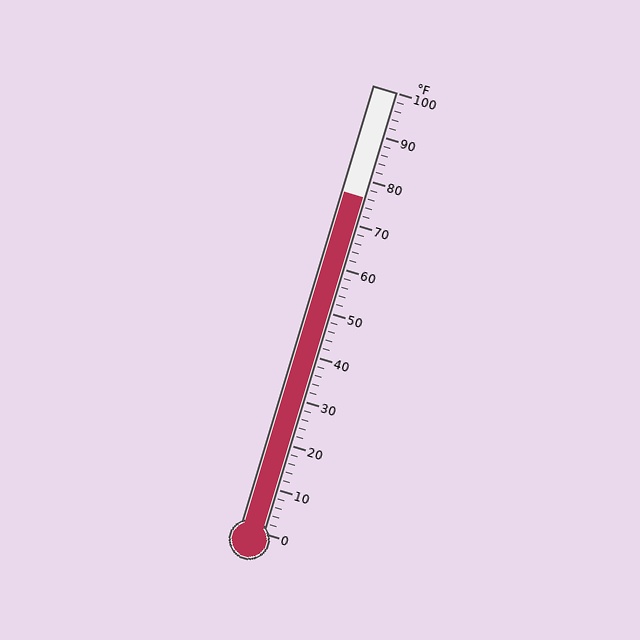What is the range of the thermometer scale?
The thermometer scale ranges from 0°F to 100°F.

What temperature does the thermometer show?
The thermometer shows approximately 76°F.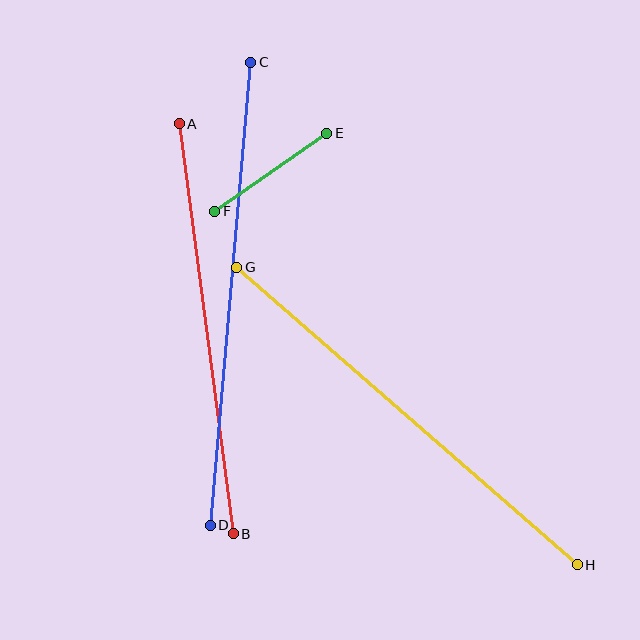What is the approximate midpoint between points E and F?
The midpoint is at approximately (271, 172) pixels.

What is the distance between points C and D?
The distance is approximately 465 pixels.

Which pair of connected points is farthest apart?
Points C and D are farthest apart.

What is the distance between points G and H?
The distance is approximately 452 pixels.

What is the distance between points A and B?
The distance is approximately 414 pixels.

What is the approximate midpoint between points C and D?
The midpoint is at approximately (230, 294) pixels.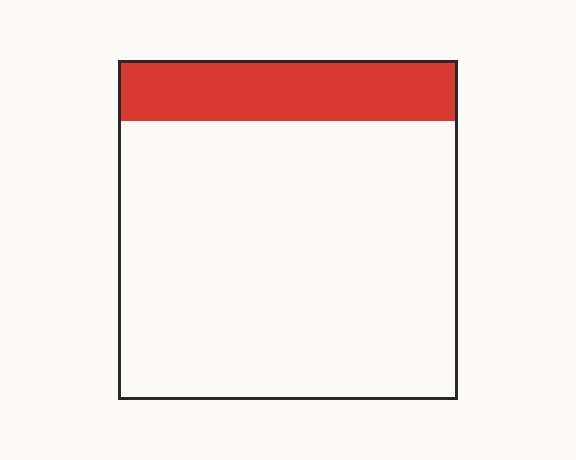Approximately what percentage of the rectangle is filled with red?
Approximately 20%.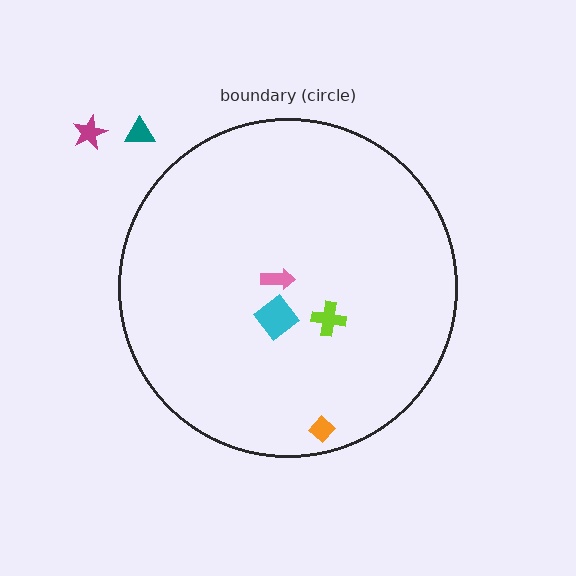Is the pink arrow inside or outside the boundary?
Inside.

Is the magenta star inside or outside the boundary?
Outside.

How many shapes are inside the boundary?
4 inside, 2 outside.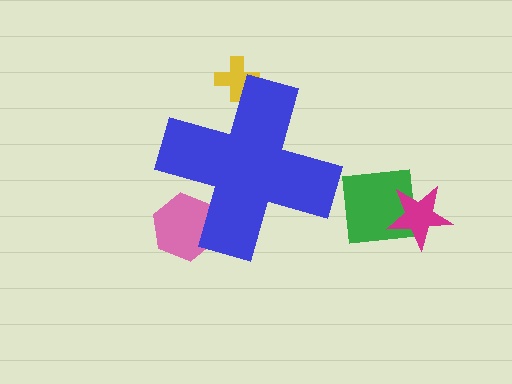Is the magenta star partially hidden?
No, the magenta star is fully visible.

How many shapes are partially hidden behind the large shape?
2 shapes are partially hidden.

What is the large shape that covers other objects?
A blue cross.